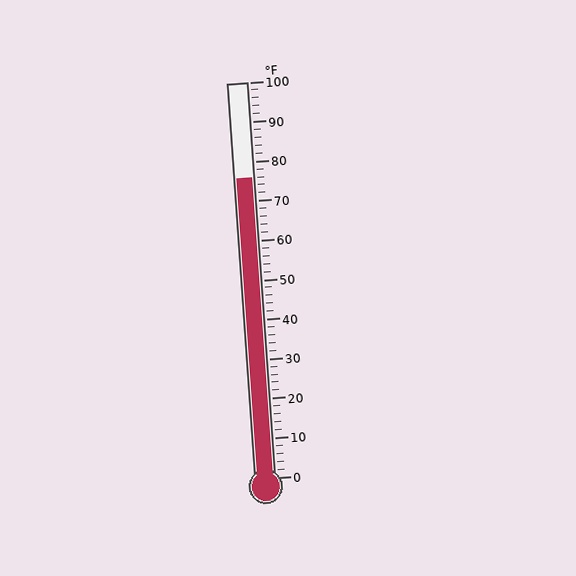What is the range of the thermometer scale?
The thermometer scale ranges from 0°F to 100°F.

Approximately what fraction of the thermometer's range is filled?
The thermometer is filled to approximately 75% of its range.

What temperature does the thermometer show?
The thermometer shows approximately 76°F.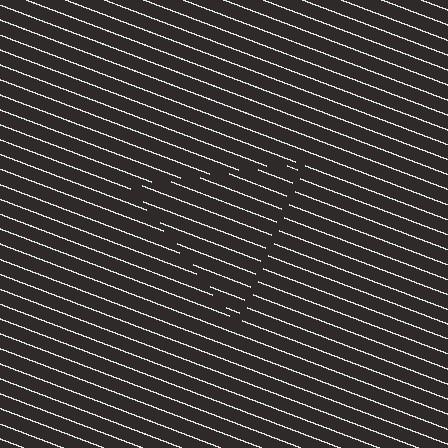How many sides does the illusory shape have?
3 sides — the line-ends trace a triangle.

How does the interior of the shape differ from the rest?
The interior of the shape contains the same grating, shifted by half a period — the contour is defined by the phase discontinuity where line-ends from the inner and outer gratings abut.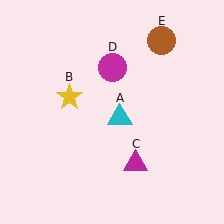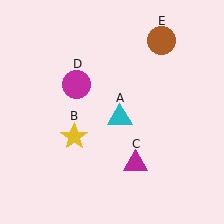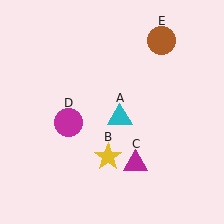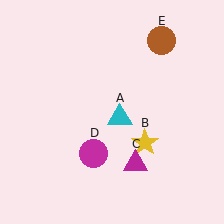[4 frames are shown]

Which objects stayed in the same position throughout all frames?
Cyan triangle (object A) and magenta triangle (object C) and brown circle (object E) remained stationary.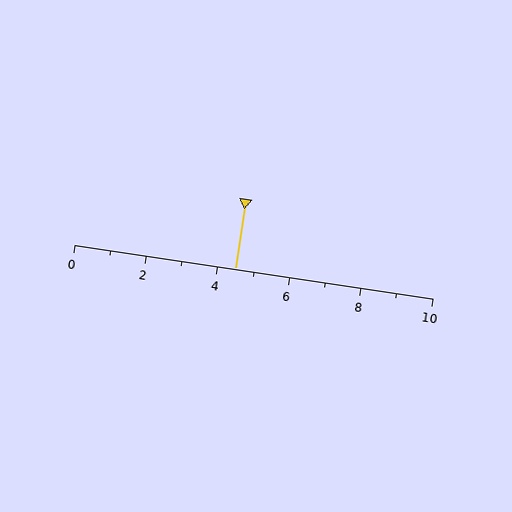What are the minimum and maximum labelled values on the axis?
The axis runs from 0 to 10.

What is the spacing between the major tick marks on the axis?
The major ticks are spaced 2 apart.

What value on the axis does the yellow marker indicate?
The marker indicates approximately 4.5.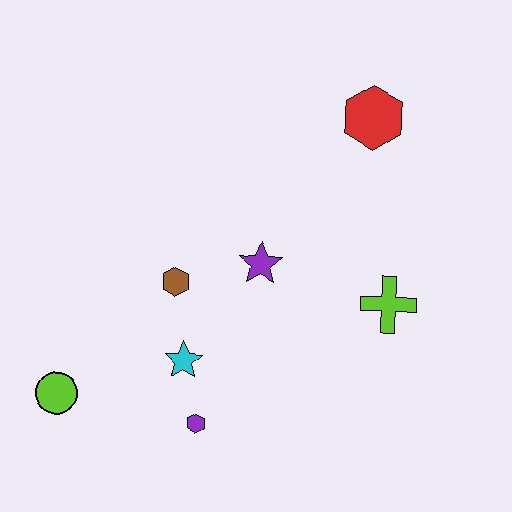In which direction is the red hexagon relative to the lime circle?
The red hexagon is to the right of the lime circle.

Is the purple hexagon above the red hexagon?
No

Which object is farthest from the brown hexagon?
The red hexagon is farthest from the brown hexagon.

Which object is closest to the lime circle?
The cyan star is closest to the lime circle.